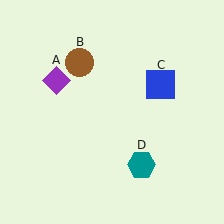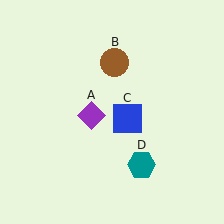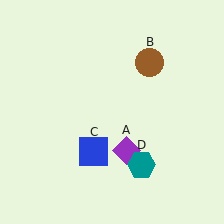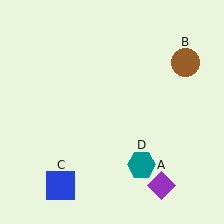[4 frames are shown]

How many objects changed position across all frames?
3 objects changed position: purple diamond (object A), brown circle (object B), blue square (object C).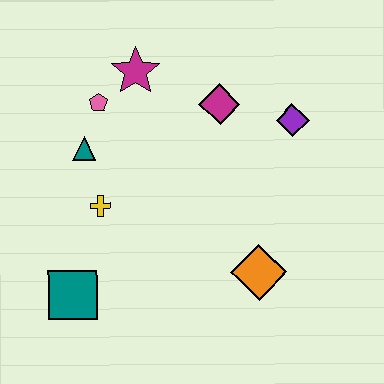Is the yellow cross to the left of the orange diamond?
Yes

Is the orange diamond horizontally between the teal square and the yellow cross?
No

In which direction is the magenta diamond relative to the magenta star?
The magenta diamond is to the right of the magenta star.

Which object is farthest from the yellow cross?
The purple diamond is farthest from the yellow cross.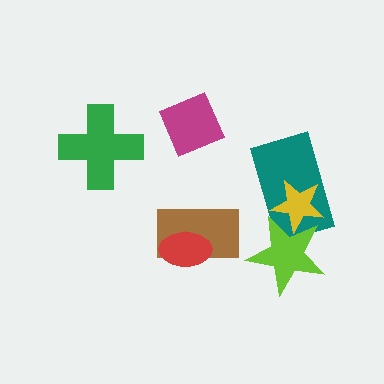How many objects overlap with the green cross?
0 objects overlap with the green cross.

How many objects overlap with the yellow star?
2 objects overlap with the yellow star.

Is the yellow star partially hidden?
Yes, it is partially covered by another shape.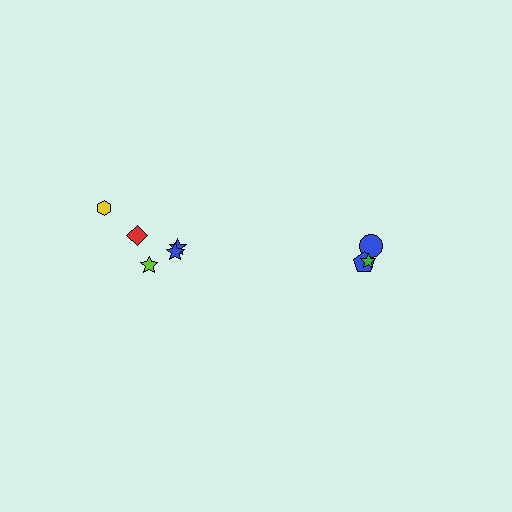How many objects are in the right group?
There are 3 objects.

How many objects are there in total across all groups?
There are 8 objects.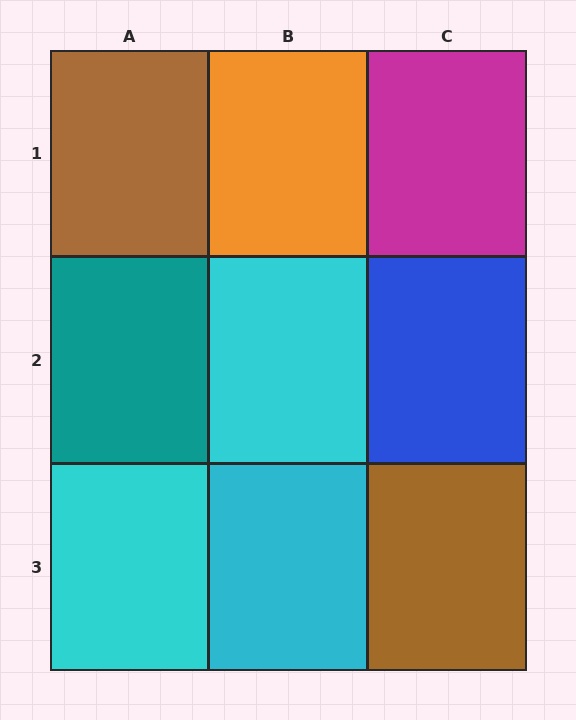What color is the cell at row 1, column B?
Orange.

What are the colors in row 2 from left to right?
Teal, cyan, blue.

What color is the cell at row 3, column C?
Brown.